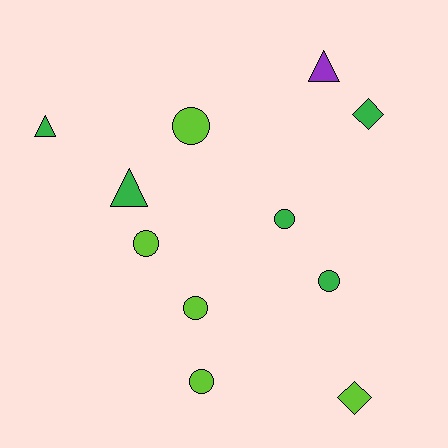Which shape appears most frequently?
Circle, with 6 objects.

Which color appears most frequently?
Lime, with 5 objects.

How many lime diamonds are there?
There is 1 lime diamond.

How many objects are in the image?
There are 11 objects.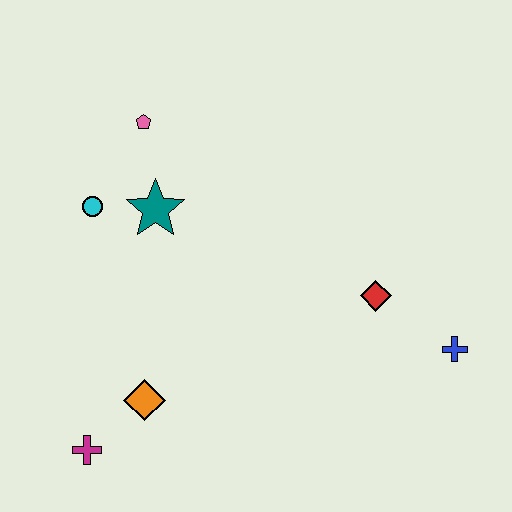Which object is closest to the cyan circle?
The teal star is closest to the cyan circle.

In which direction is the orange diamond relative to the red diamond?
The orange diamond is to the left of the red diamond.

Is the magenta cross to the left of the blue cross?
Yes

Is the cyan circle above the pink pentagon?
No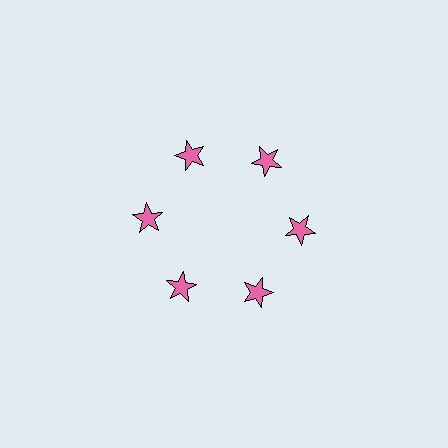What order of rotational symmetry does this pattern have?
This pattern has 6-fold rotational symmetry.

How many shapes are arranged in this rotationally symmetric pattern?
There are 6 shapes, arranged in 6 groups of 1.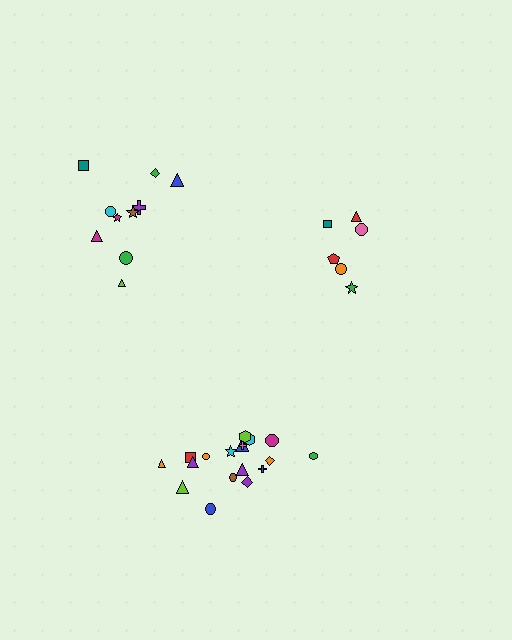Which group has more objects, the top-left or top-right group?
The top-left group.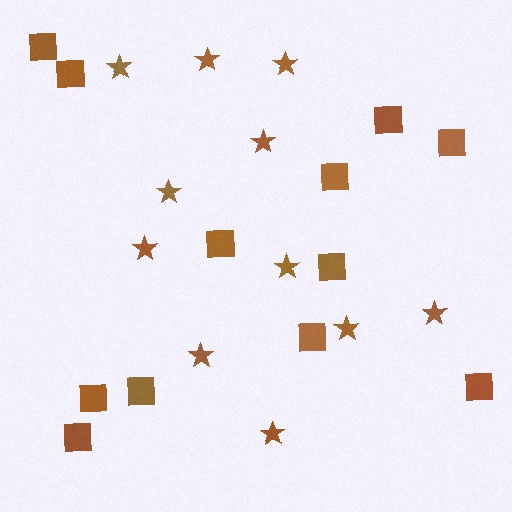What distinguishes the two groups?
There are 2 groups: one group of squares (12) and one group of stars (11).